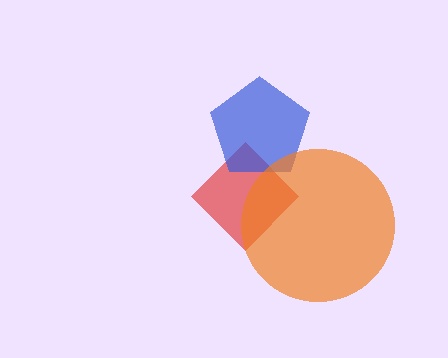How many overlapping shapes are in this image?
There are 3 overlapping shapes in the image.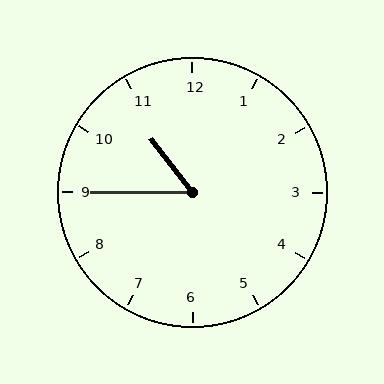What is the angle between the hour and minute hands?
Approximately 52 degrees.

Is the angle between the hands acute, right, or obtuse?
It is acute.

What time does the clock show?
10:45.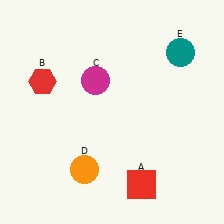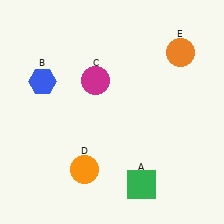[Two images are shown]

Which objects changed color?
A changed from red to green. B changed from red to blue. E changed from teal to orange.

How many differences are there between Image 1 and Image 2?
There are 3 differences between the two images.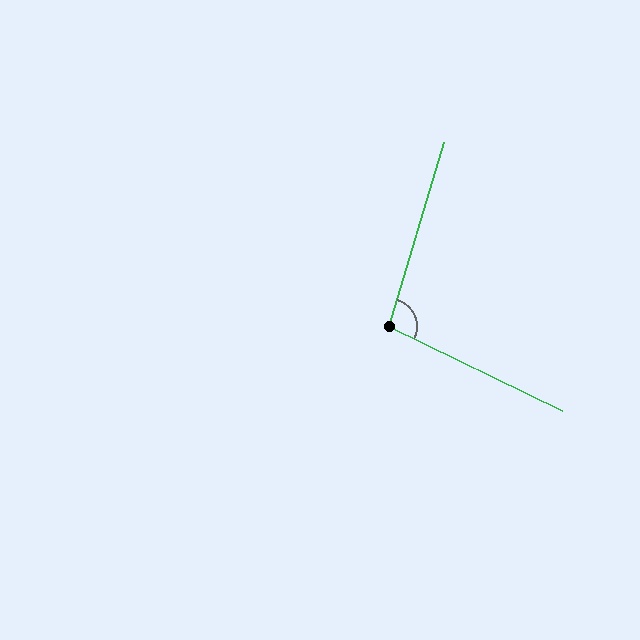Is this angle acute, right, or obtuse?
It is obtuse.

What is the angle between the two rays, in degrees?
Approximately 99 degrees.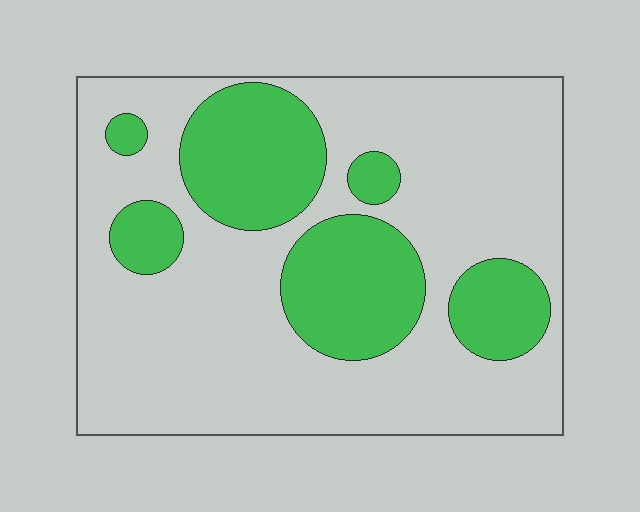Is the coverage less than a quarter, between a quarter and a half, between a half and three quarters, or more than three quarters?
Between a quarter and a half.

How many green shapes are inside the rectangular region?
6.